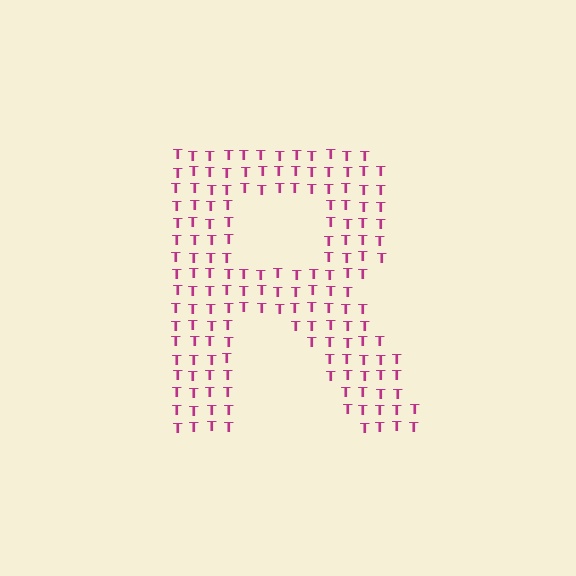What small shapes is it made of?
It is made of small letter T's.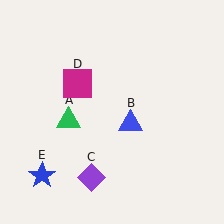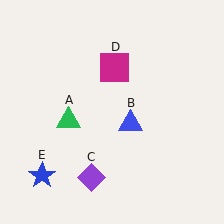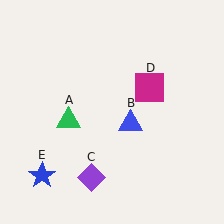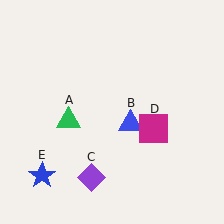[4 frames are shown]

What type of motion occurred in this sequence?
The magenta square (object D) rotated clockwise around the center of the scene.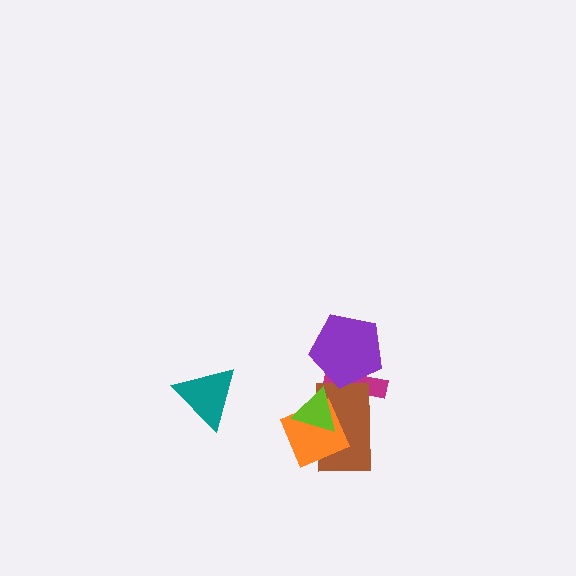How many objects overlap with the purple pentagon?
1 object overlaps with the purple pentagon.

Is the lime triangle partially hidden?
No, no other shape covers it.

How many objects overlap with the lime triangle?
3 objects overlap with the lime triangle.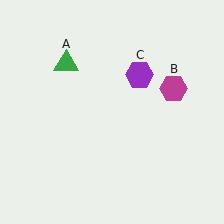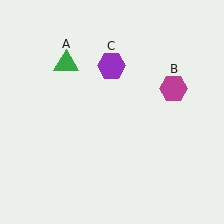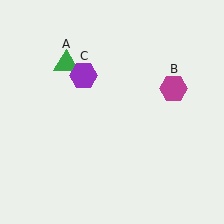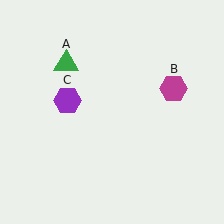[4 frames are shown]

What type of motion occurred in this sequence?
The purple hexagon (object C) rotated counterclockwise around the center of the scene.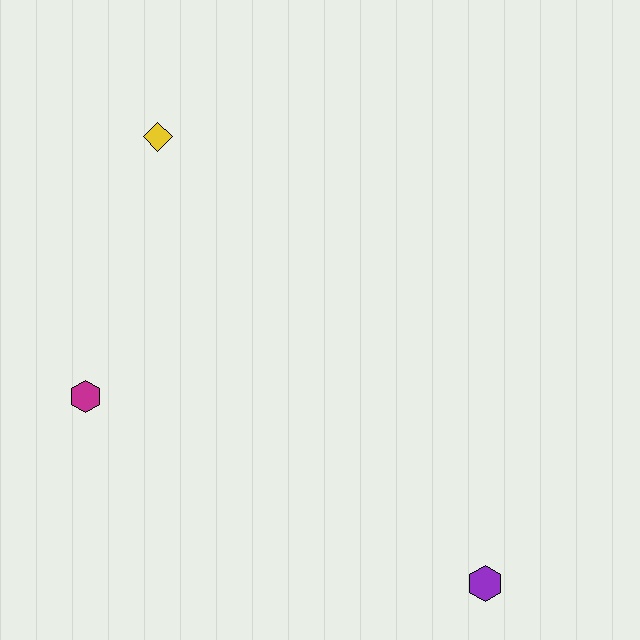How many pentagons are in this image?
There are no pentagons.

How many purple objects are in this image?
There is 1 purple object.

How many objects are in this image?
There are 3 objects.